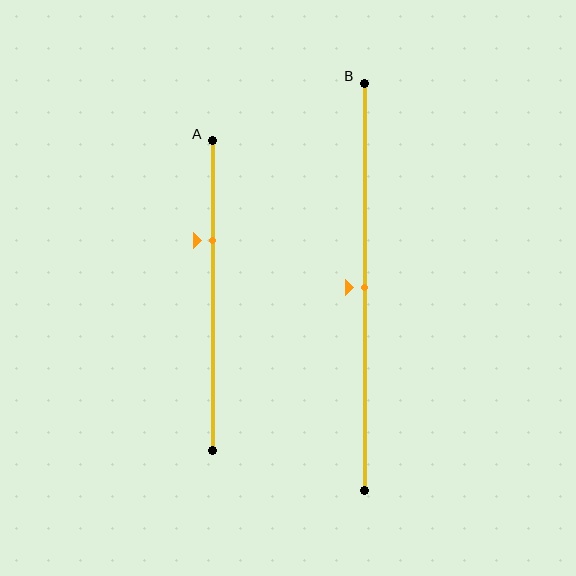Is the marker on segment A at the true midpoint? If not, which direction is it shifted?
No, the marker on segment A is shifted upward by about 18% of the segment length.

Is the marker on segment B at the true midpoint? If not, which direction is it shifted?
Yes, the marker on segment B is at the true midpoint.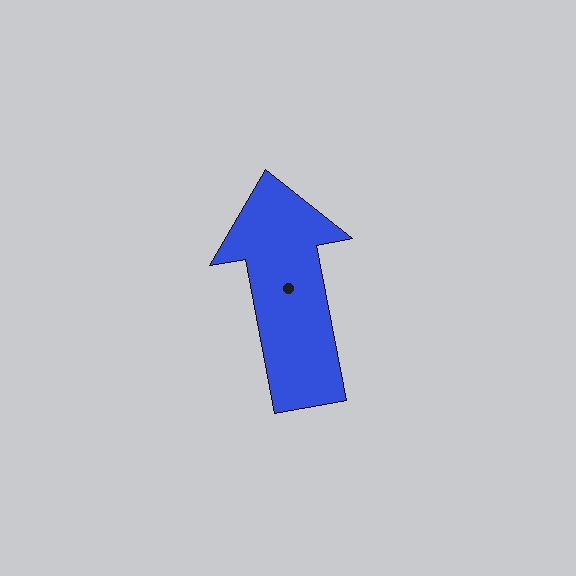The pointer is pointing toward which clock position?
Roughly 12 o'clock.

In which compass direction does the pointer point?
North.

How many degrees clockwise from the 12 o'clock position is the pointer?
Approximately 349 degrees.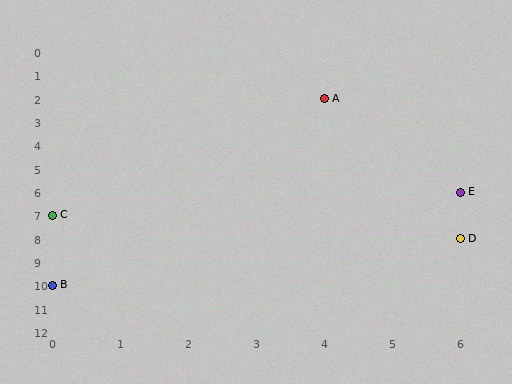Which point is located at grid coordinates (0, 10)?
Point B is at (0, 10).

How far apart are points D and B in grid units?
Points D and B are 6 columns and 2 rows apart (about 6.3 grid units diagonally).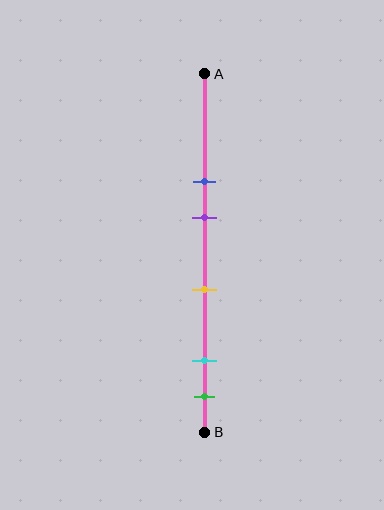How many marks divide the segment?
There are 5 marks dividing the segment.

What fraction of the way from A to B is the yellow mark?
The yellow mark is approximately 60% (0.6) of the way from A to B.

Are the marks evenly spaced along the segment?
No, the marks are not evenly spaced.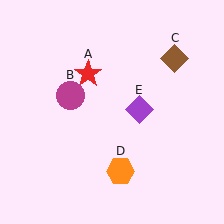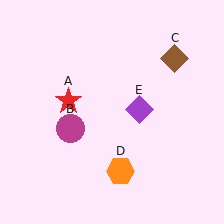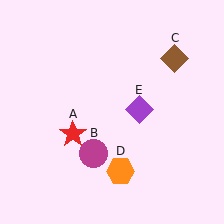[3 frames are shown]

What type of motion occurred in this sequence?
The red star (object A), magenta circle (object B) rotated counterclockwise around the center of the scene.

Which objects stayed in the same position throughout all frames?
Brown diamond (object C) and orange hexagon (object D) and purple diamond (object E) remained stationary.